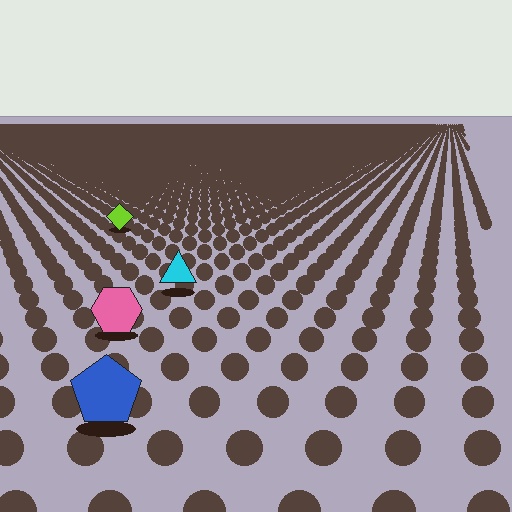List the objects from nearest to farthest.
From nearest to farthest: the blue pentagon, the pink hexagon, the cyan triangle, the lime diamond.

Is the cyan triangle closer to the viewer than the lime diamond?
Yes. The cyan triangle is closer — you can tell from the texture gradient: the ground texture is coarser near it.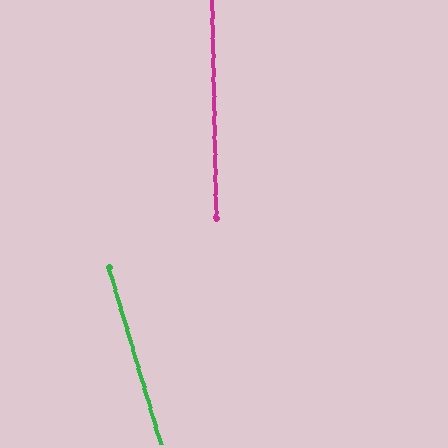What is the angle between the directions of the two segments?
Approximately 15 degrees.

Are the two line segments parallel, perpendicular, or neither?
Neither parallel nor perpendicular — they differ by about 15°.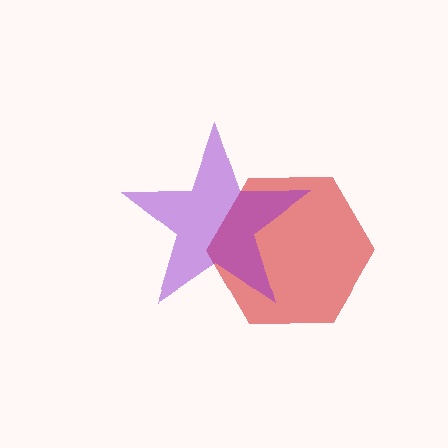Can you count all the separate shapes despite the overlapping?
Yes, there are 2 separate shapes.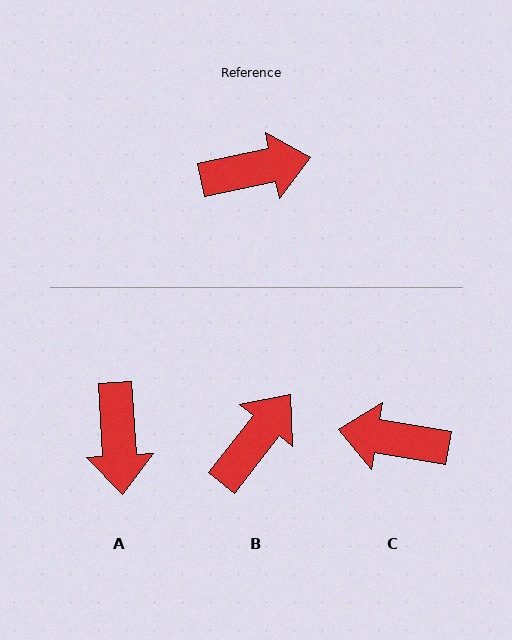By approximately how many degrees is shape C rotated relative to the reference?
Approximately 159 degrees counter-clockwise.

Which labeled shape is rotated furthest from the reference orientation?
C, about 159 degrees away.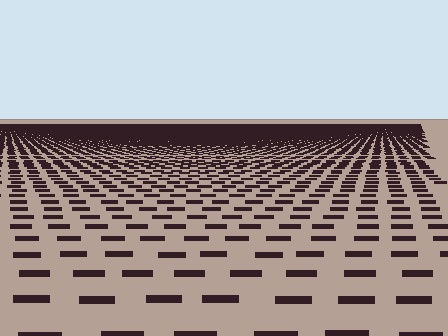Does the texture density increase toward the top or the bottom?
Density increases toward the top.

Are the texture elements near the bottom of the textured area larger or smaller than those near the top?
Larger. Near the bottom, elements are closer to the viewer and appear at a bigger on-screen size.